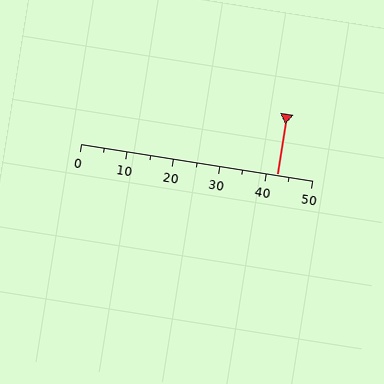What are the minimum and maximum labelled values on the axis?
The axis runs from 0 to 50.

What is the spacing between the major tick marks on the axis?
The major ticks are spaced 10 apart.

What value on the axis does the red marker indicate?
The marker indicates approximately 42.5.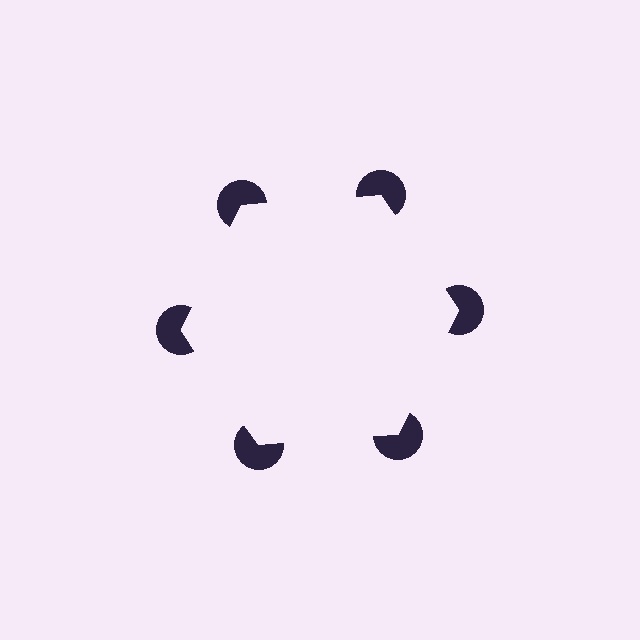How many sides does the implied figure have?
6 sides.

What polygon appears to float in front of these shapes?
An illusory hexagon — its edges are inferred from the aligned wedge cuts in the pac-man discs, not physically drawn.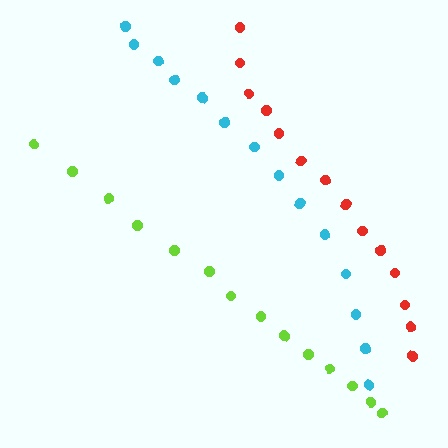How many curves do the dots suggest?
There are 3 distinct paths.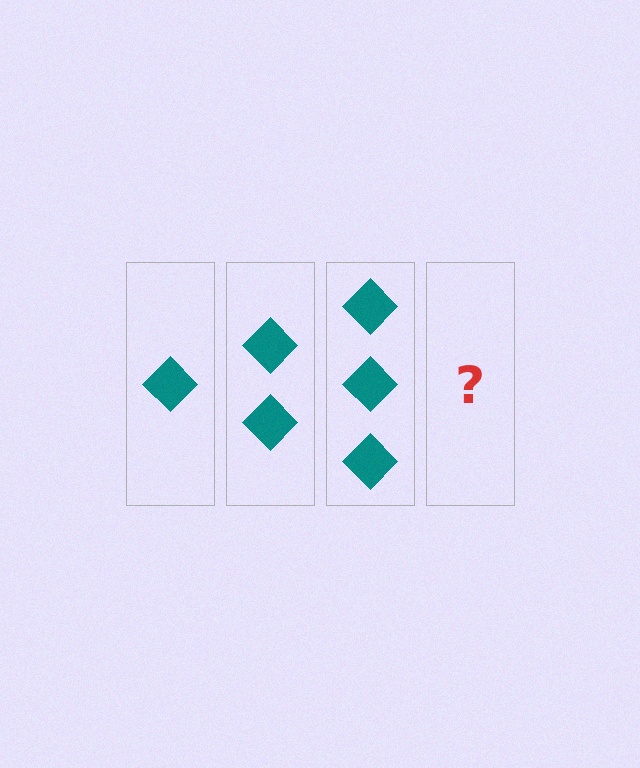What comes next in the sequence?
The next element should be 4 diamonds.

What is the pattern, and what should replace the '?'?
The pattern is that each step adds one more diamond. The '?' should be 4 diamonds.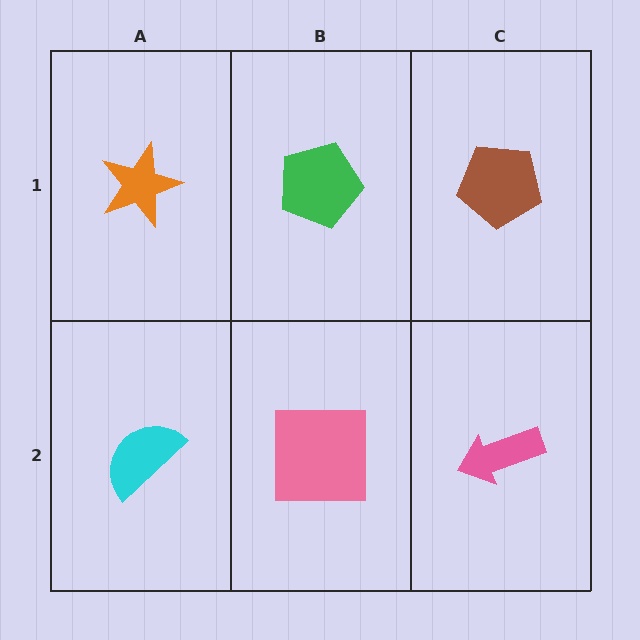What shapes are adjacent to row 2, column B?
A green pentagon (row 1, column B), a cyan semicircle (row 2, column A), a pink arrow (row 2, column C).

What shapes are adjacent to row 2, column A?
An orange star (row 1, column A), a pink square (row 2, column B).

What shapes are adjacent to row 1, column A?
A cyan semicircle (row 2, column A), a green pentagon (row 1, column B).